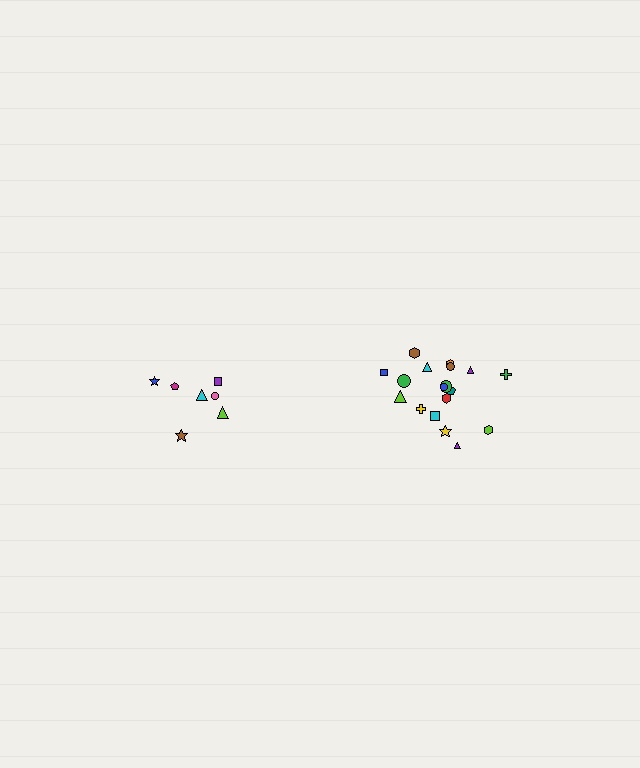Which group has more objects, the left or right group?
The right group.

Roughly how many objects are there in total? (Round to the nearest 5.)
Roughly 25 objects in total.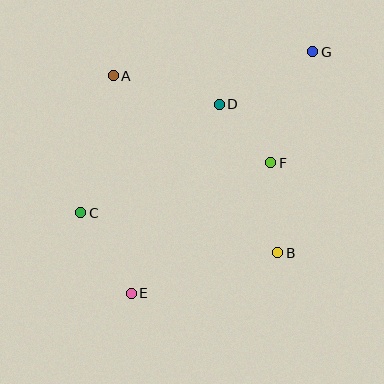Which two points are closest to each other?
Points D and F are closest to each other.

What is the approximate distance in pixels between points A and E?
The distance between A and E is approximately 218 pixels.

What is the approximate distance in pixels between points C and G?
The distance between C and G is approximately 283 pixels.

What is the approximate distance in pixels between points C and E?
The distance between C and E is approximately 95 pixels.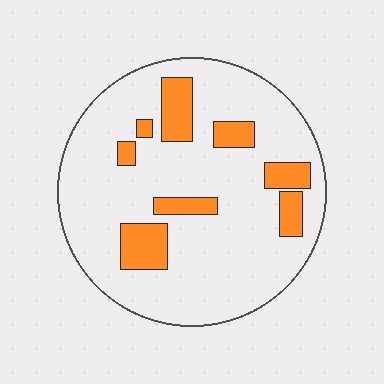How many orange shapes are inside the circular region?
8.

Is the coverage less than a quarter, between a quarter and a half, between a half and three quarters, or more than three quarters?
Less than a quarter.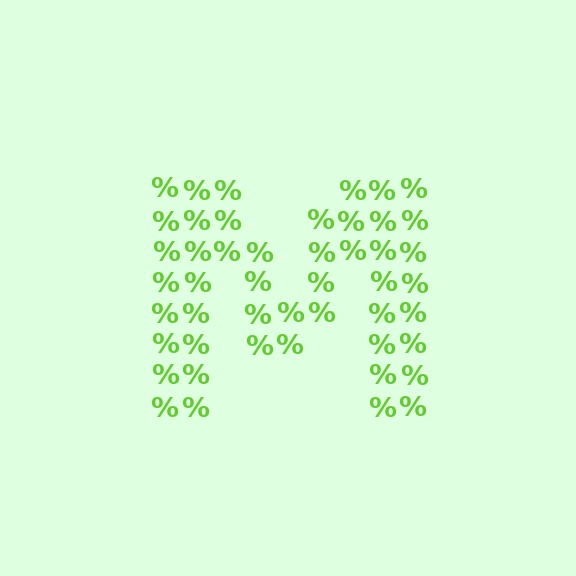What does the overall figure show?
The overall figure shows the letter M.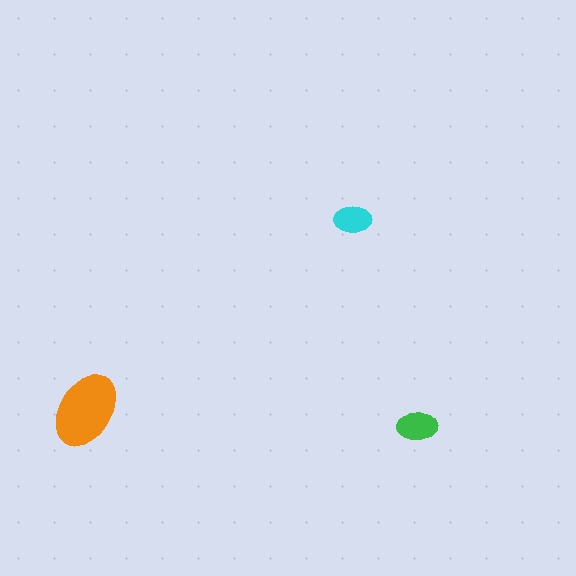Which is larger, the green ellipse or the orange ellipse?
The orange one.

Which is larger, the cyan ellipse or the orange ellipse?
The orange one.